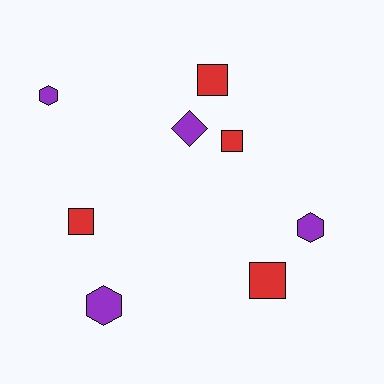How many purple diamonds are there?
There is 1 purple diamond.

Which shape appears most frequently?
Square, with 4 objects.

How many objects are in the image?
There are 8 objects.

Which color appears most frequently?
Red, with 4 objects.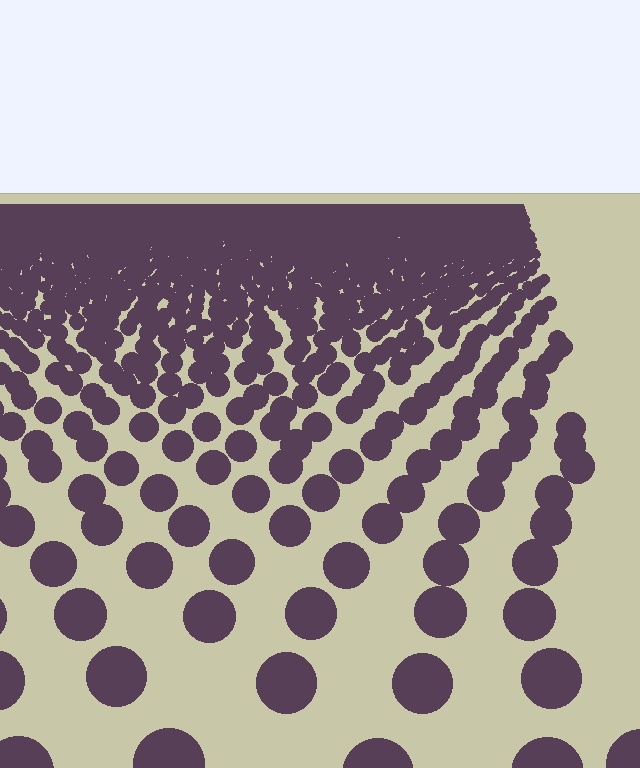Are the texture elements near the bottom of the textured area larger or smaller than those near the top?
Larger. Near the bottom, elements are closer to the viewer and appear at a bigger on-screen size.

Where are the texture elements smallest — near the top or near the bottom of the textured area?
Near the top.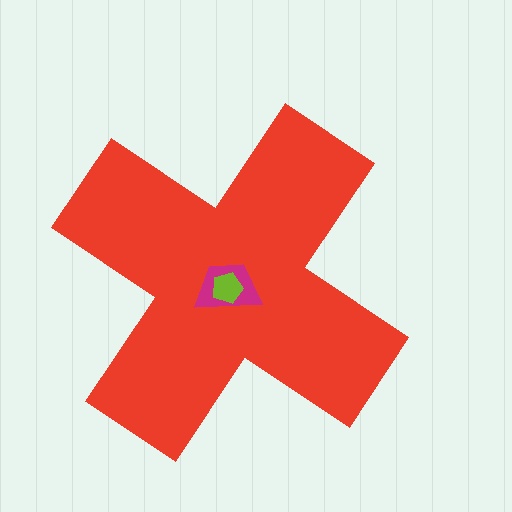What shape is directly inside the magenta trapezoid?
The lime pentagon.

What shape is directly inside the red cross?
The magenta trapezoid.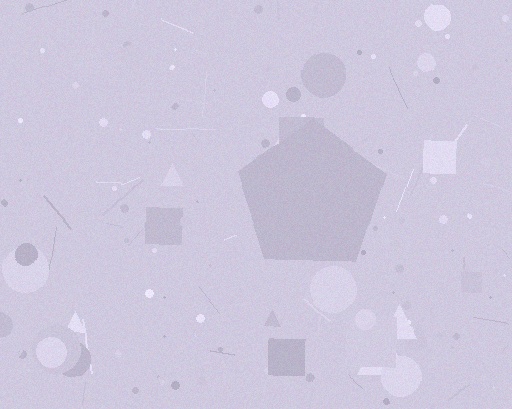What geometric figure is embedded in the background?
A pentagon is embedded in the background.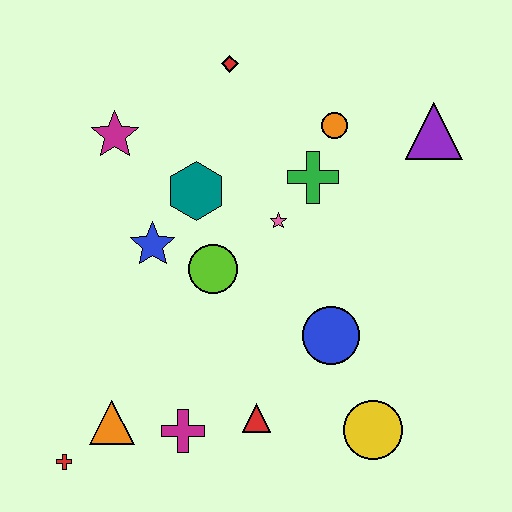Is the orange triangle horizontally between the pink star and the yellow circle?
No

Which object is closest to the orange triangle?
The red cross is closest to the orange triangle.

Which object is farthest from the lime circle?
The purple triangle is farthest from the lime circle.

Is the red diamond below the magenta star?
No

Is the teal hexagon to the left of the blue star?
No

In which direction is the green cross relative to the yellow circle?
The green cross is above the yellow circle.